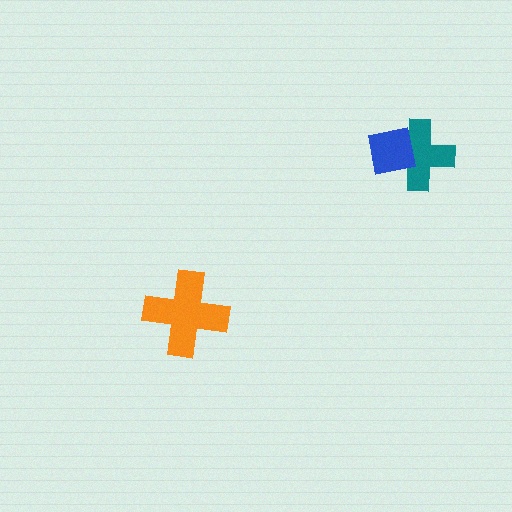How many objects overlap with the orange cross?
0 objects overlap with the orange cross.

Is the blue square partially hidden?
No, no other shape covers it.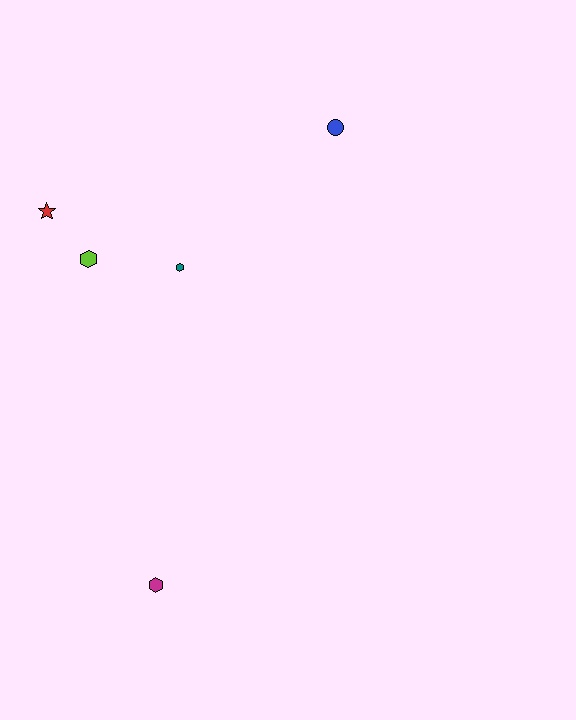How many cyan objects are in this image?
There are no cyan objects.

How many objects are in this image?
There are 5 objects.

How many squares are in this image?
There are no squares.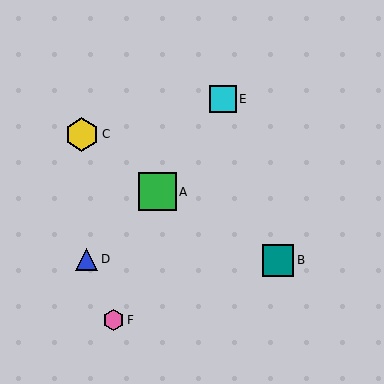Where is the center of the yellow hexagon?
The center of the yellow hexagon is at (82, 134).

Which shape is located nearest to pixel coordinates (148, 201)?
The green square (labeled A) at (157, 192) is nearest to that location.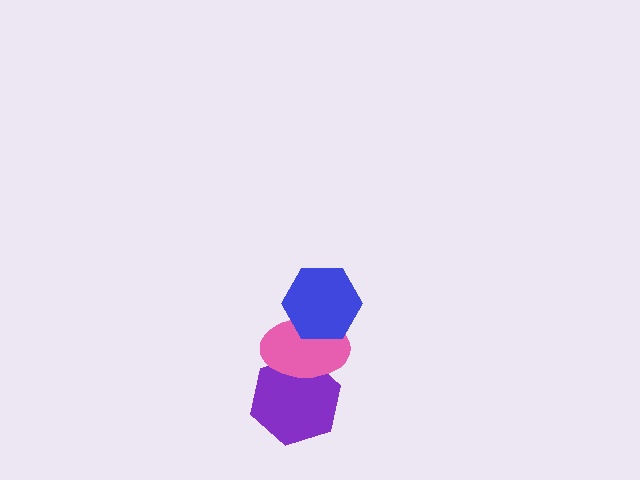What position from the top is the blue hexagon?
The blue hexagon is 1st from the top.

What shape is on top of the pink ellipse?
The blue hexagon is on top of the pink ellipse.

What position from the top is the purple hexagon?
The purple hexagon is 3rd from the top.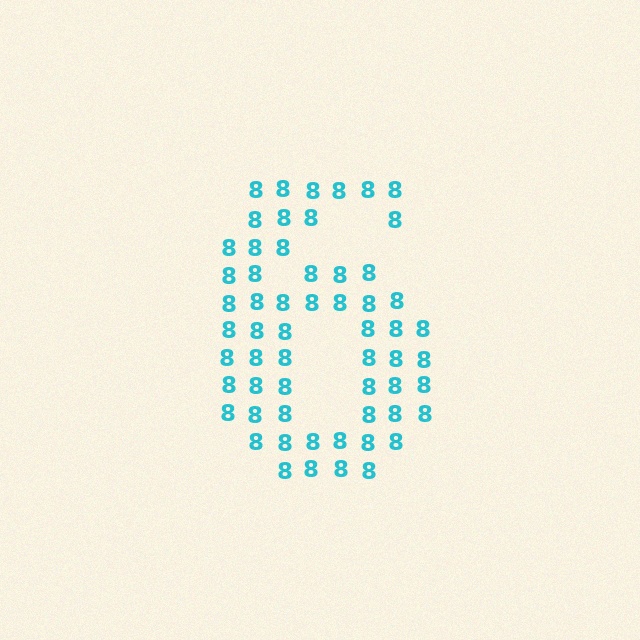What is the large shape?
The large shape is the digit 6.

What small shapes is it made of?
It is made of small digit 8's.